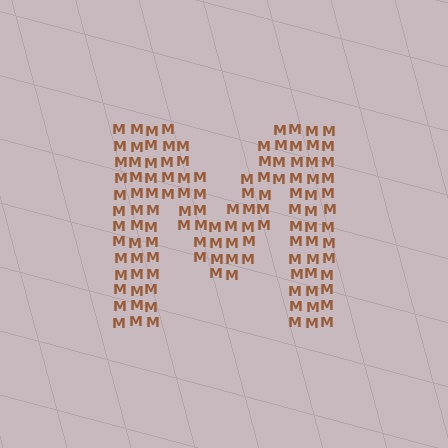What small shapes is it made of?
It is made of small letter M's.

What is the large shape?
The large shape is the letter M.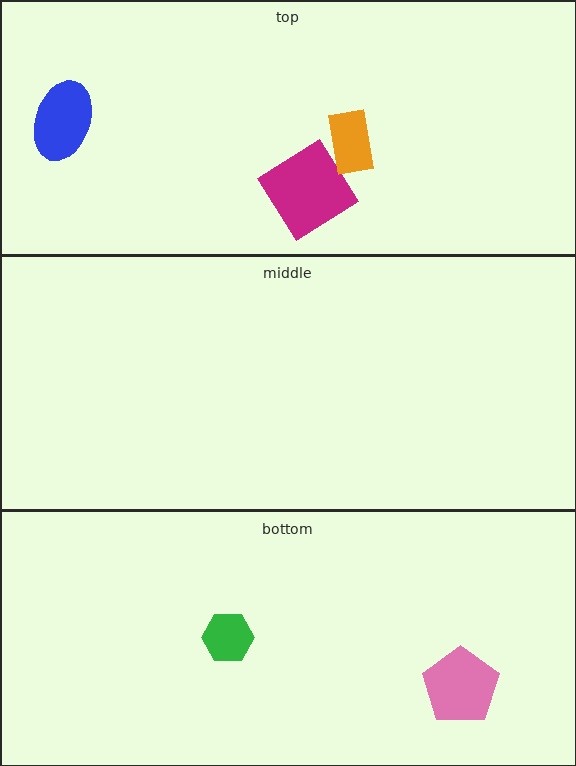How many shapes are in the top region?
3.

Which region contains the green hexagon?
The bottom region.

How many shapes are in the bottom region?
2.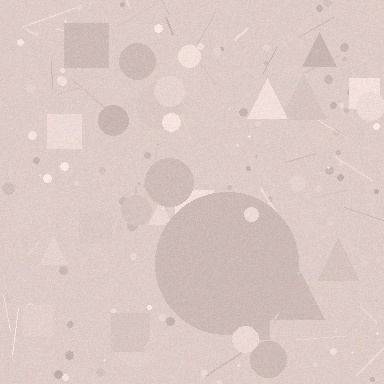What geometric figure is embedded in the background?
A circle is embedded in the background.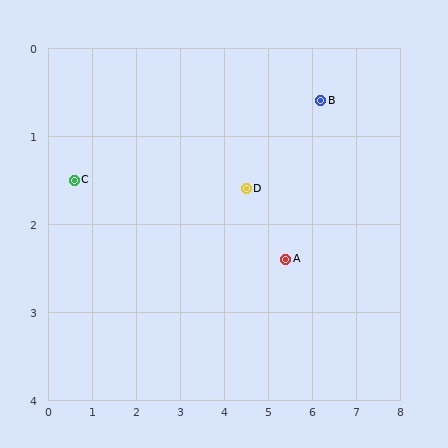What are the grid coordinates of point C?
Point C is at approximately (0.6, 1.5).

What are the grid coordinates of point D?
Point D is at approximately (4.5, 1.6).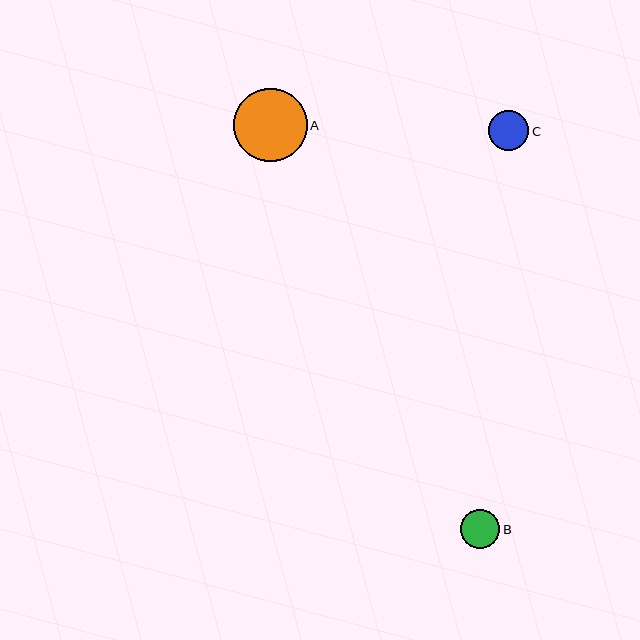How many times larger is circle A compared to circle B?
Circle A is approximately 1.8 times the size of circle B.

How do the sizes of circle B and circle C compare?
Circle B and circle C are approximately the same size.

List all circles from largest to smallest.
From largest to smallest: A, B, C.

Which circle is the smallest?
Circle C is the smallest with a size of approximately 40 pixels.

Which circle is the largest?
Circle A is the largest with a size of approximately 73 pixels.